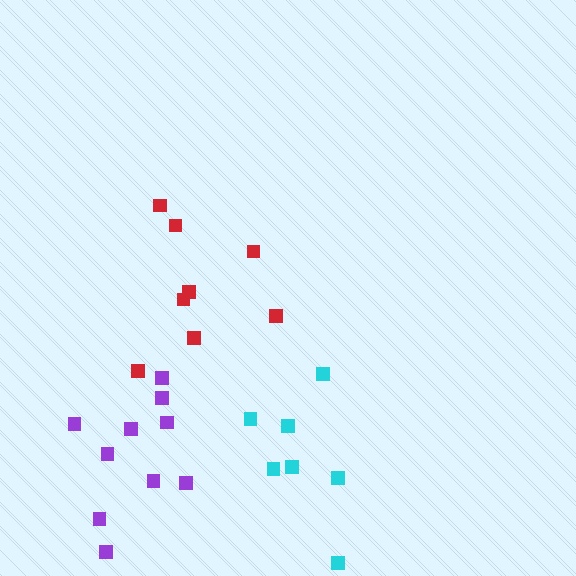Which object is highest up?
The red cluster is topmost.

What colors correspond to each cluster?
The clusters are colored: red, cyan, purple.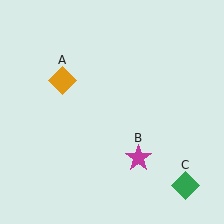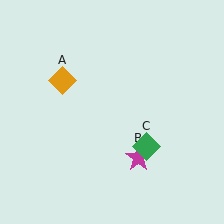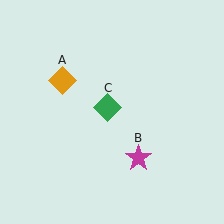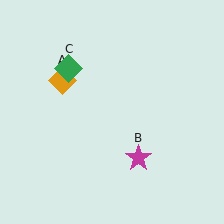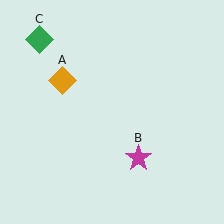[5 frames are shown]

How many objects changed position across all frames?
1 object changed position: green diamond (object C).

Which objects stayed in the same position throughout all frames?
Orange diamond (object A) and magenta star (object B) remained stationary.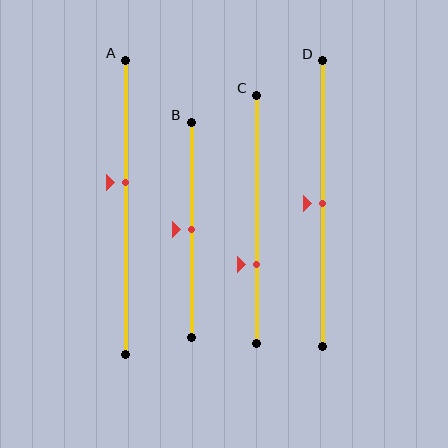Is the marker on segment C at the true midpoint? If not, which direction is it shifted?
No, the marker on segment C is shifted downward by about 18% of the segment length.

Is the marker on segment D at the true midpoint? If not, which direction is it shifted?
Yes, the marker on segment D is at the true midpoint.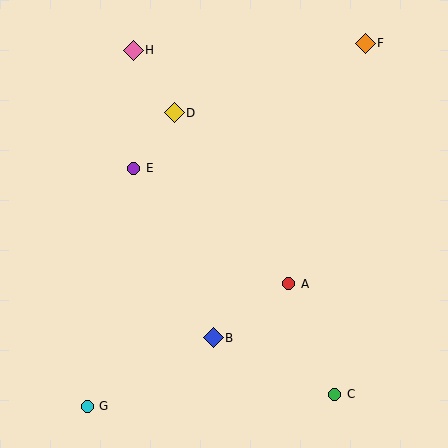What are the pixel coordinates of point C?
Point C is at (335, 394).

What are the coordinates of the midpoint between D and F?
The midpoint between D and F is at (270, 78).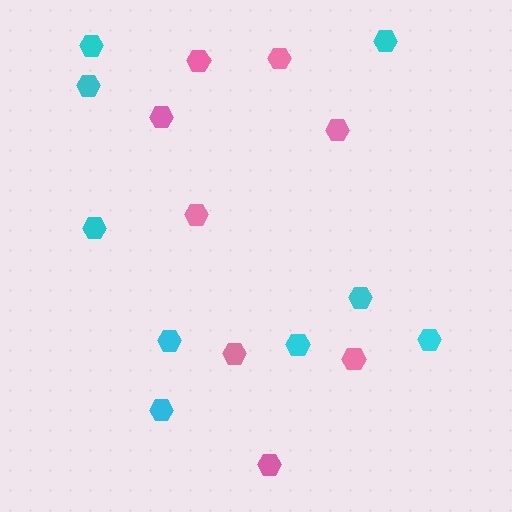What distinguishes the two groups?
There are 2 groups: one group of cyan hexagons (9) and one group of pink hexagons (8).